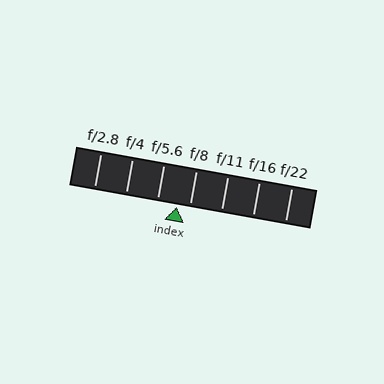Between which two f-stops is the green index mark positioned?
The index mark is between f/5.6 and f/8.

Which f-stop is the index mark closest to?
The index mark is closest to f/8.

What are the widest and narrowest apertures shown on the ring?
The widest aperture shown is f/2.8 and the narrowest is f/22.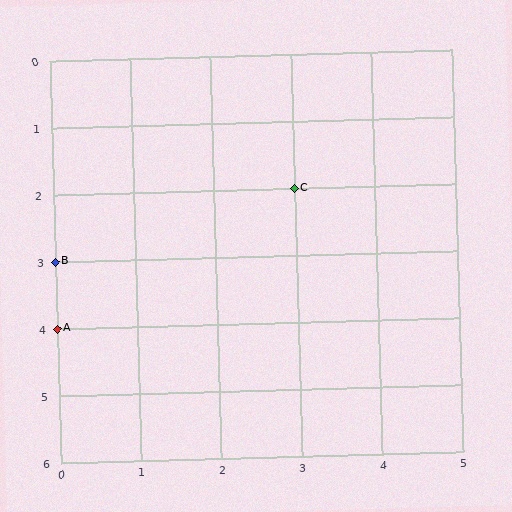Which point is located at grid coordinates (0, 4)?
Point A is at (0, 4).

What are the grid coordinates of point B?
Point B is at grid coordinates (0, 3).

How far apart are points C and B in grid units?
Points C and B are 3 columns and 1 row apart (about 3.2 grid units diagonally).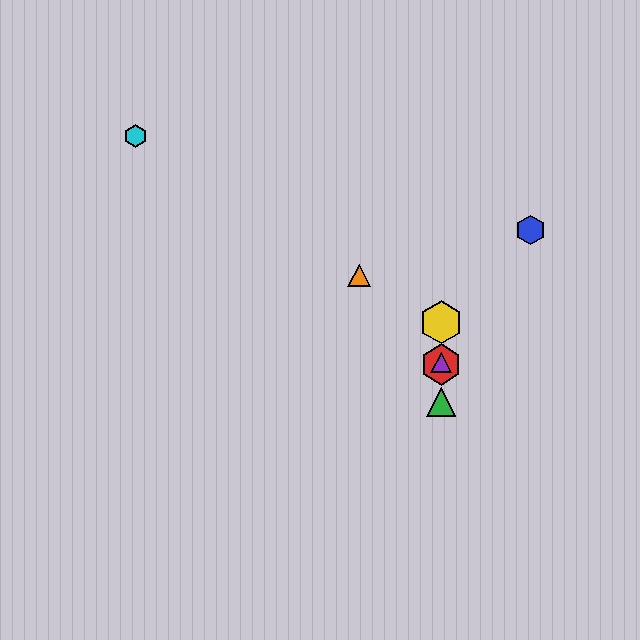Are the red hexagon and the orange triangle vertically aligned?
No, the red hexagon is at x≈441 and the orange triangle is at x≈359.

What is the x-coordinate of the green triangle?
The green triangle is at x≈441.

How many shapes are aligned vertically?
4 shapes (the red hexagon, the green triangle, the yellow hexagon, the purple triangle) are aligned vertically.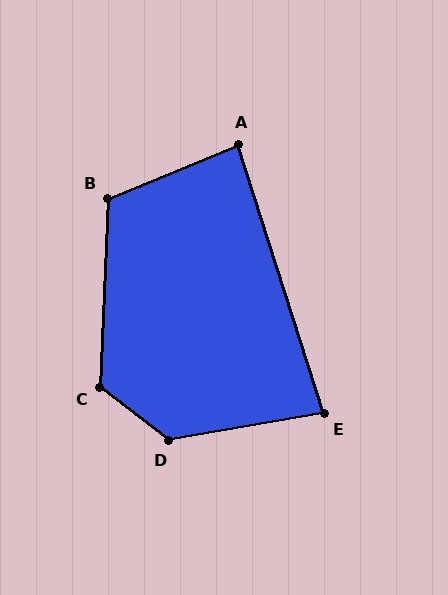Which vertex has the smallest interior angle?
E, at approximately 82 degrees.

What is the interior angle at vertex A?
Approximately 86 degrees (approximately right).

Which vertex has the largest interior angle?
D, at approximately 132 degrees.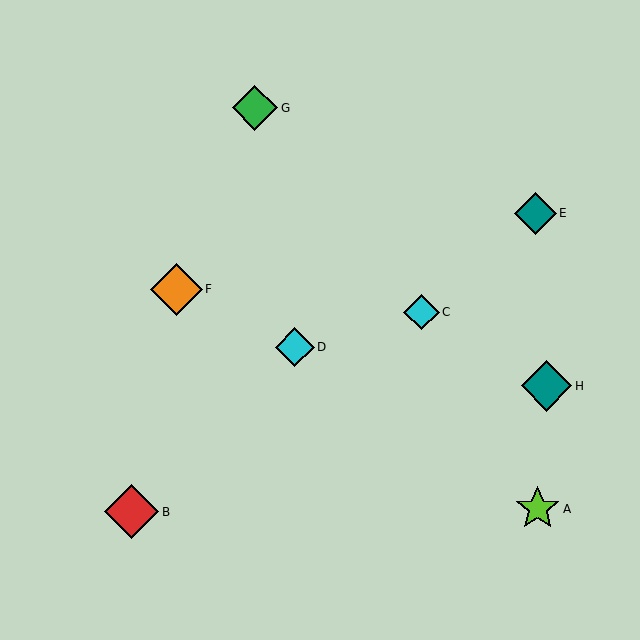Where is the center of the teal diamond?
The center of the teal diamond is at (536, 213).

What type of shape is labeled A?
Shape A is a lime star.